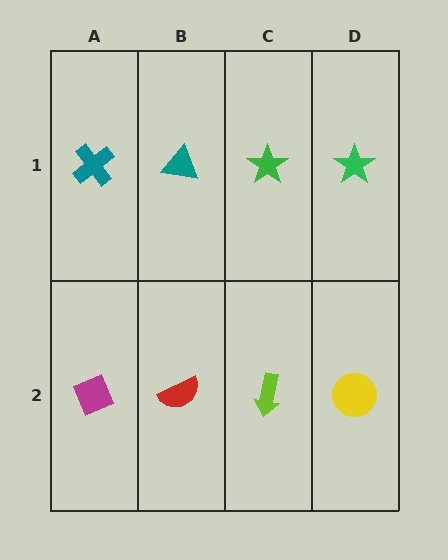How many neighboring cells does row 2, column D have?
2.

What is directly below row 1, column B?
A red semicircle.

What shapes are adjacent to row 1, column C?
A lime arrow (row 2, column C), a teal triangle (row 1, column B), a green star (row 1, column D).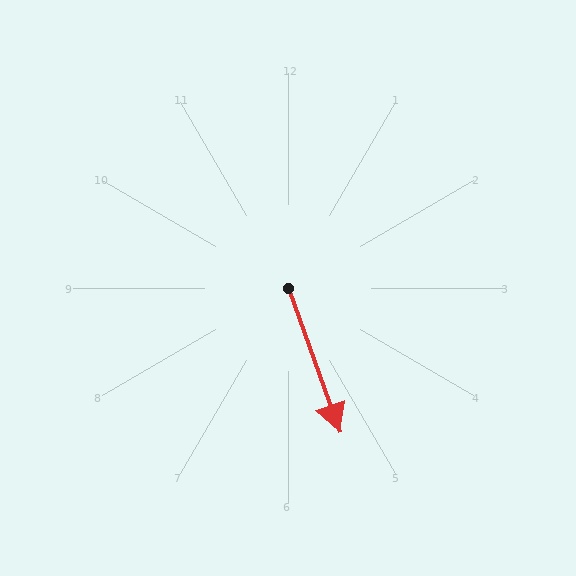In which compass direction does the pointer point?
South.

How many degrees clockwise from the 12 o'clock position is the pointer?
Approximately 160 degrees.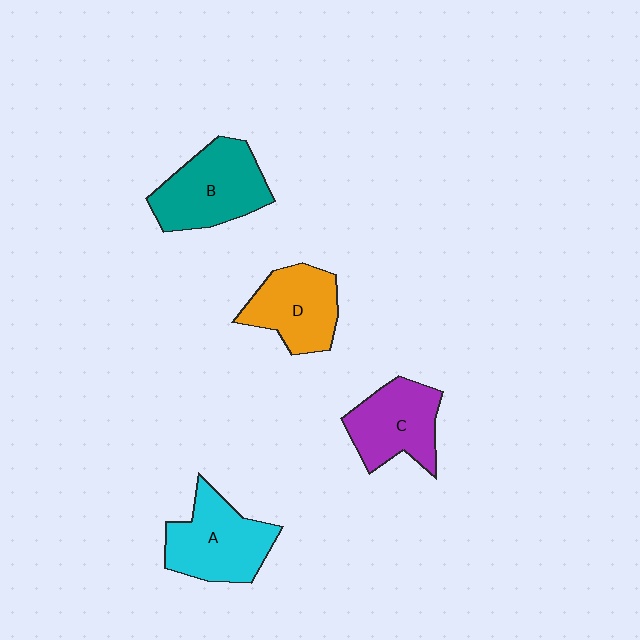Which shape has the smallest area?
Shape D (orange).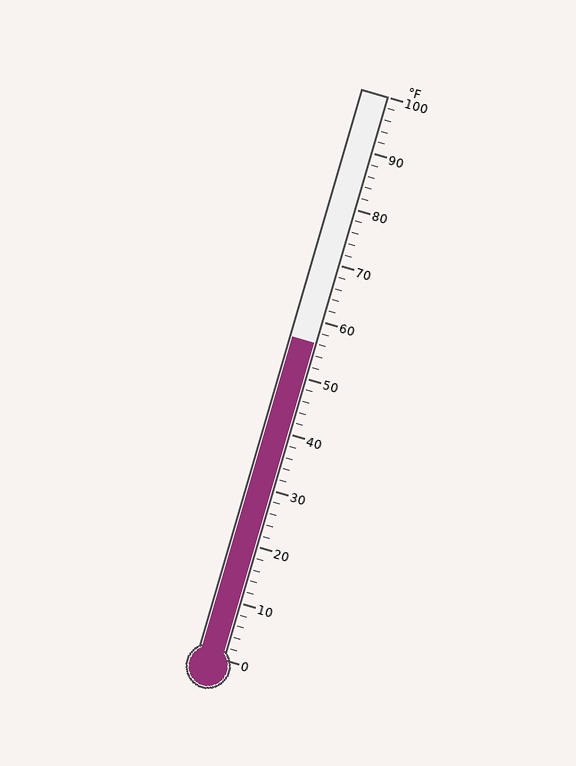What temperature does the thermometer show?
The thermometer shows approximately 56°F.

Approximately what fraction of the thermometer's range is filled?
The thermometer is filled to approximately 55% of its range.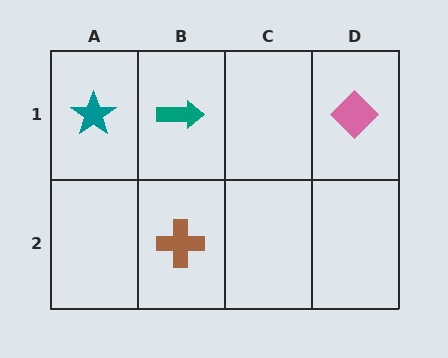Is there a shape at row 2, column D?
No, that cell is empty.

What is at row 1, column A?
A teal star.